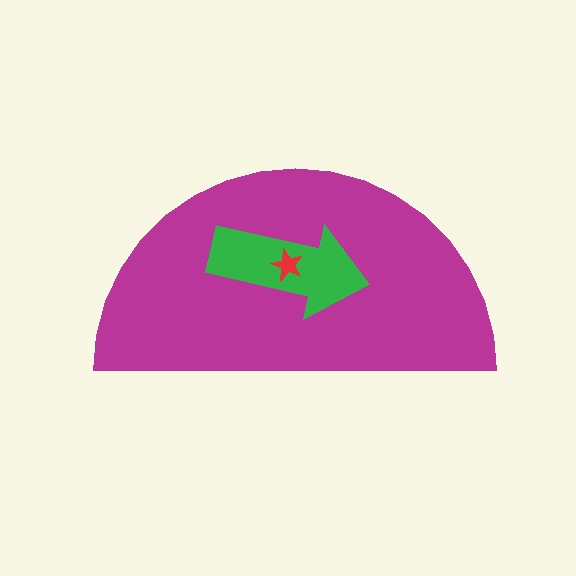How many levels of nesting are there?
3.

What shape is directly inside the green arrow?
The red star.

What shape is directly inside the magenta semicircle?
The green arrow.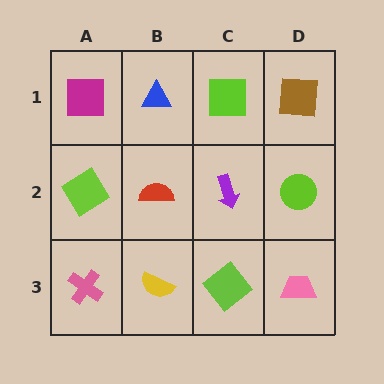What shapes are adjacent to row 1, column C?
A purple arrow (row 2, column C), a blue triangle (row 1, column B), a brown square (row 1, column D).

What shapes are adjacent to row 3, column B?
A red semicircle (row 2, column B), a pink cross (row 3, column A), a lime diamond (row 3, column C).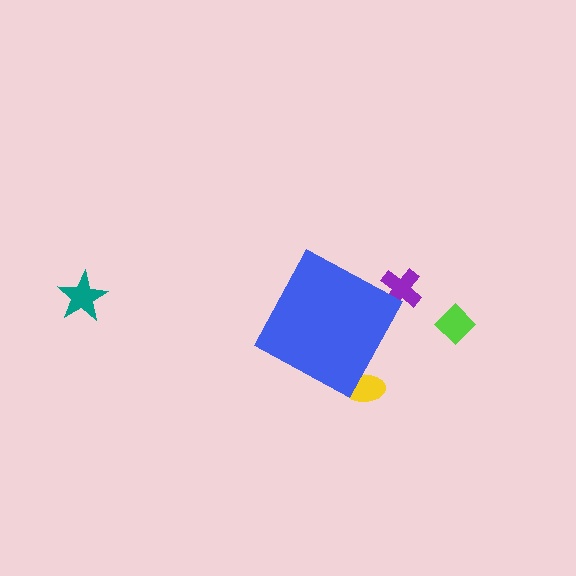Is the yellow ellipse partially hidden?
Yes, the yellow ellipse is partially hidden behind the blue diamond.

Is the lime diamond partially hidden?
No, the lime diamond is fully visible.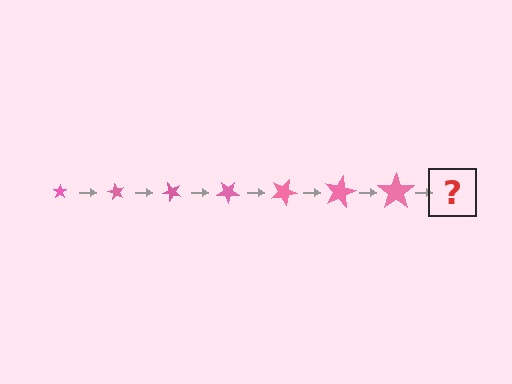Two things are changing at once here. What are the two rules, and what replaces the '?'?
The two rules are that the star grows larger each step and it rotates 60 degrees each step. The '?' should be a star, larger than the previous one and rotated 420 degrees from the start.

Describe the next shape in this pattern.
It should be a star, larger than the previous one and rotated 420 degrees from the start.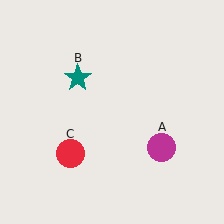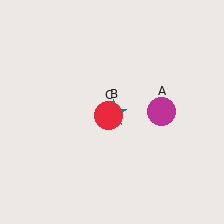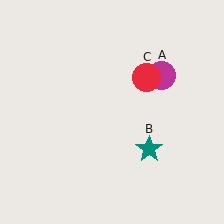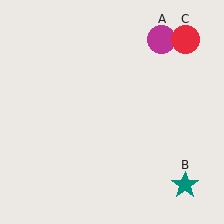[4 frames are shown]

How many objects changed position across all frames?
3 objects changed position: magenta circle (object A), teal star (object B), red circle (object C).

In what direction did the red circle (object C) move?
The red circle (object C) moved up and to the right.